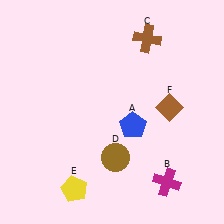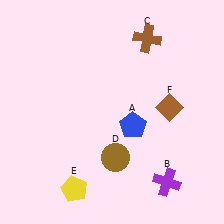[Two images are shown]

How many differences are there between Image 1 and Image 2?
There is 1 difference between the two images.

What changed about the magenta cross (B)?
In Image 1, B is magenta. In Image 2, it changed to purple.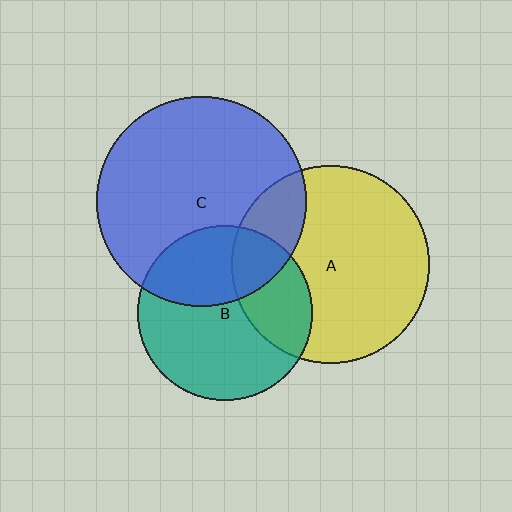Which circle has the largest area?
Circle C (blue).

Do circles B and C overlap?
Yes.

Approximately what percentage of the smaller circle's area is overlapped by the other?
Approximately 35%.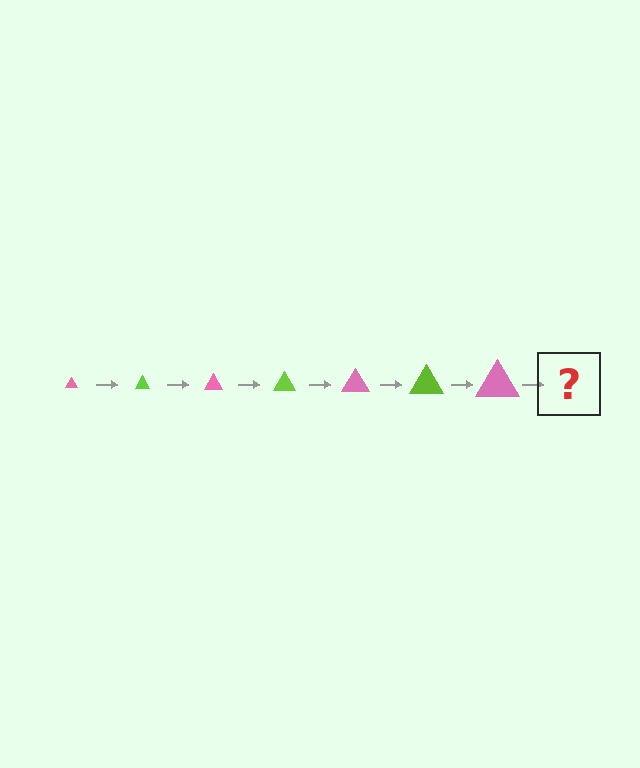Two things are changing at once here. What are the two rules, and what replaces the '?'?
The two rules are that the triangle grows larger each step and the color cycles through pink and lime. The '?' should be a lime triangle, larger than the previous one.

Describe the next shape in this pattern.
It should be a lime triangle, larger than the previous one.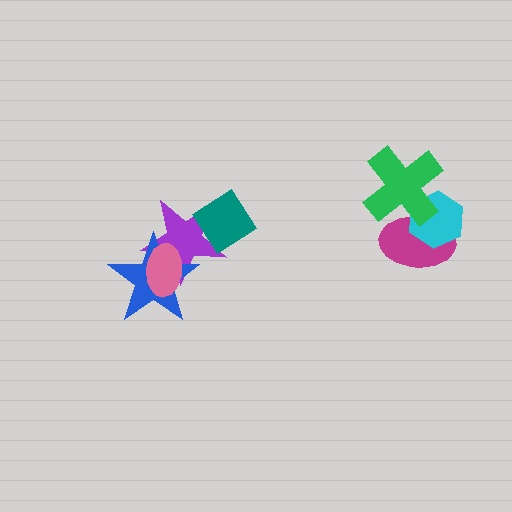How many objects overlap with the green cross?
2 objects overlap with the green cross.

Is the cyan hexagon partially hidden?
Yes, it is partially covered by another shape.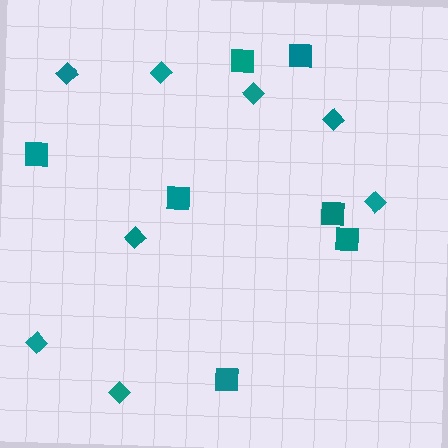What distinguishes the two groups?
There are 2 groups: one group of diamonds (8) and one group of squares (7).